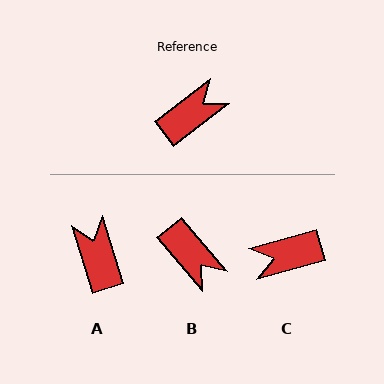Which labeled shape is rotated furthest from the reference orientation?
C, about 159 degrees away.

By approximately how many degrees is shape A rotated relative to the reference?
Approximately 70 degrees counter-clockwise.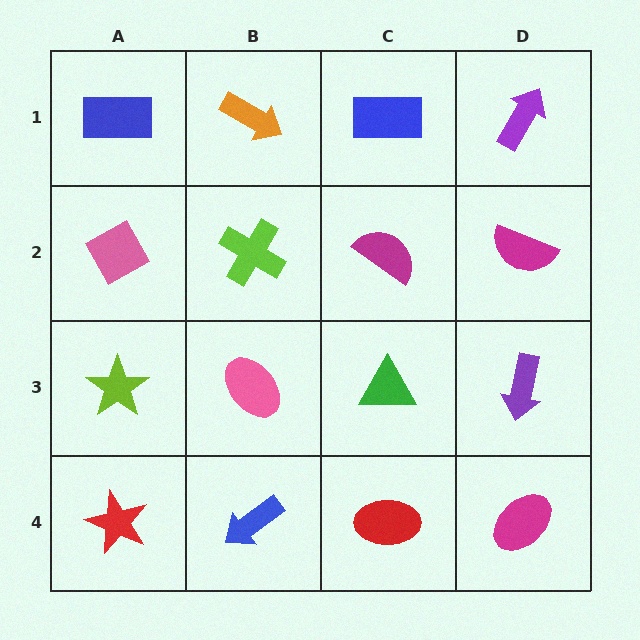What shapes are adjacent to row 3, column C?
A magenta semicircle (row 2, column C), a red ellipse (row 4, column C), a pink ellipse (row 3, column B), a purple arrow (row 3, column D).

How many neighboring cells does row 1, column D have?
2.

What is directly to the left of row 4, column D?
A red ellipse.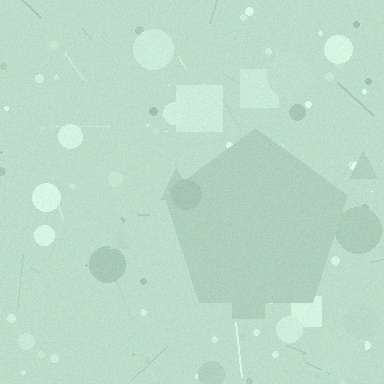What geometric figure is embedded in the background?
A pentagon is embedded in the background.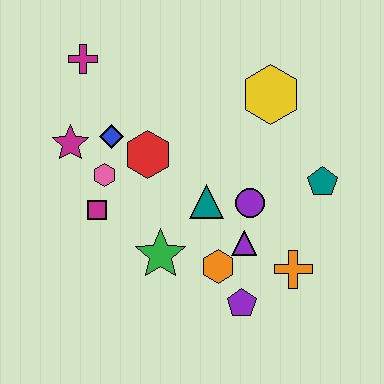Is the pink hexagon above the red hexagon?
No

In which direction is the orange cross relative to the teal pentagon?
The orange cross is below the teal pentagon.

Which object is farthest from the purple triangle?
The magenta cross is farthest from the purple triangle.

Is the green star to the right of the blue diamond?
Yes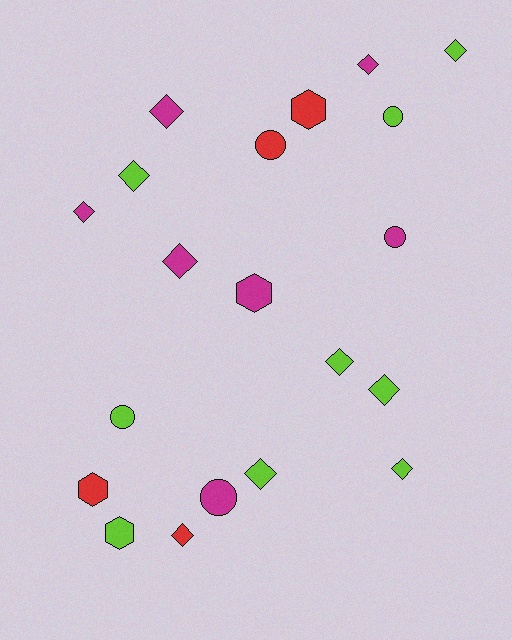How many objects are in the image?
There are 20 objects.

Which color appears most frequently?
Lime, with 9 objects.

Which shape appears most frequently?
Diamond, with 11 objects.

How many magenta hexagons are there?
There is 1 magenta hexagon.